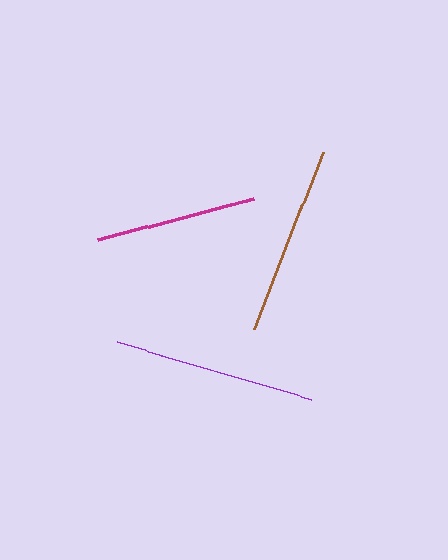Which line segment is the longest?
The purple line is the longest at approximately 203 pixels.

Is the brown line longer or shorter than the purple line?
The purple line is longer than the brown line.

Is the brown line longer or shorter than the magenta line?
The brown line is longer than the magenta line.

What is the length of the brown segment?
The brown segment is approximately 190 pixels long.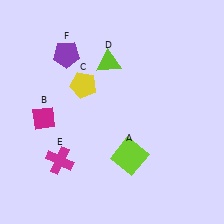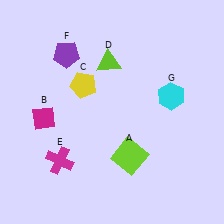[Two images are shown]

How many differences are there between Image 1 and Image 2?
There is 1 difference between the two images.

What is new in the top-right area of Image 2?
A cyan hexagon (G) was added in the top-right area of Image 2.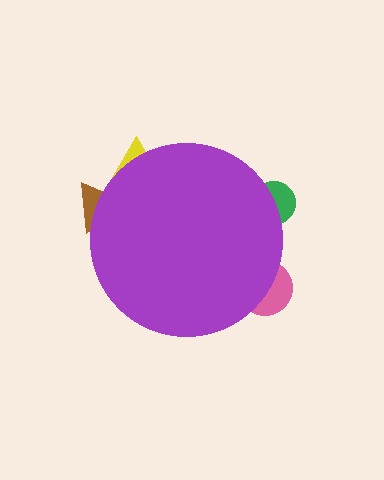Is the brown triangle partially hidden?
Yes, the brown triangle is partially hidden behind the purple circle.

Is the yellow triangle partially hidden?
Yes, the yellow triangle is partially hidden behind the purple circle.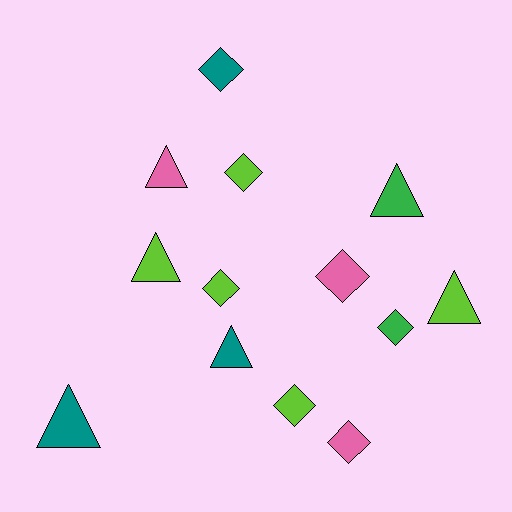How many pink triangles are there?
There is 1 pink triangle.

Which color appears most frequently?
Lime, with 5 objects.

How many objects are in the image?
There are 13 objects.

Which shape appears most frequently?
Diamond, with 7 objects.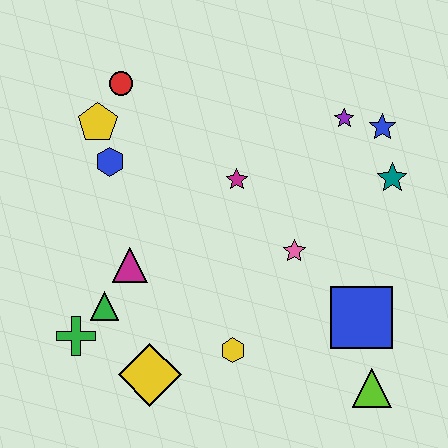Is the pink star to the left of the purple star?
Yes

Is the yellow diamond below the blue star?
Yes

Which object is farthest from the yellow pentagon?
The lime triangle is farthest from the yellow pentagon.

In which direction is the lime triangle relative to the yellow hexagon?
The lime triangle is to the right of the yellow hexagon.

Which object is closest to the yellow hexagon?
The yellow diamond is closest to the yellow hexagon.